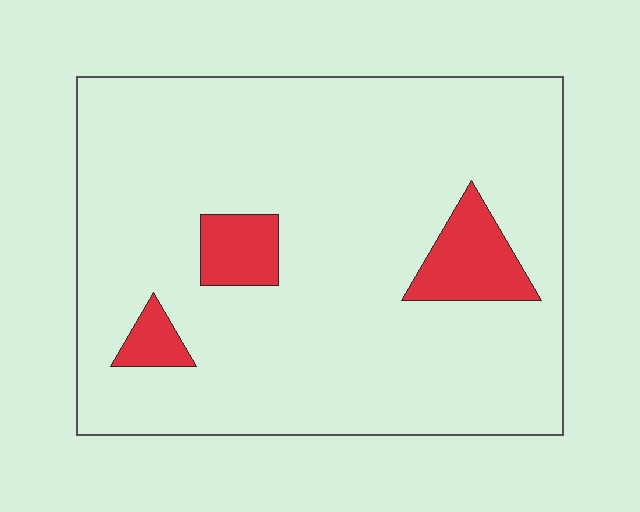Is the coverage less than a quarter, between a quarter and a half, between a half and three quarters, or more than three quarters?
Less than a quarter.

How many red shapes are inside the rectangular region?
3.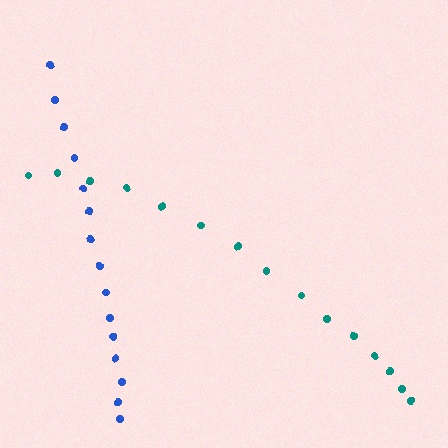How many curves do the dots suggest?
There are 2 distinct paths.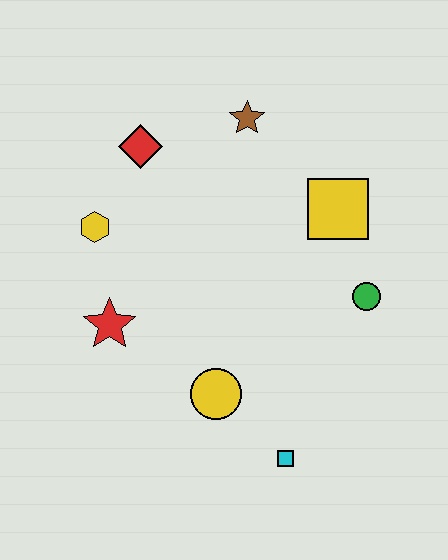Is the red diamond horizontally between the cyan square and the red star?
Yes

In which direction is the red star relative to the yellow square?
The red star is to the left of the yellow square.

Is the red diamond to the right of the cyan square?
No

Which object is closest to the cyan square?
The yellow circle is closest to the cyan square.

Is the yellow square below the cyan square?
No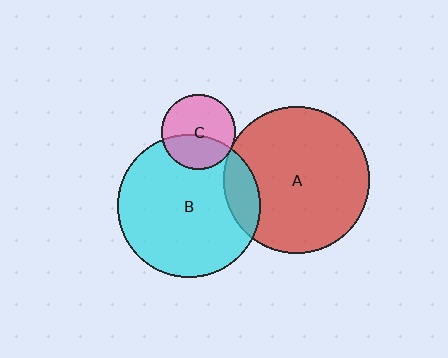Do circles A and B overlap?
Yes.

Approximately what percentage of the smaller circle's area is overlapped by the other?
Approximately 15%.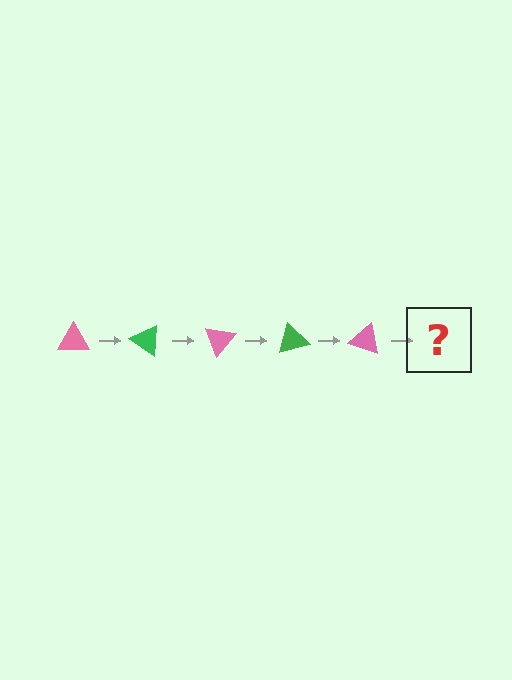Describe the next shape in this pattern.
It should be a green triangle, rotated 175 degrees from the start.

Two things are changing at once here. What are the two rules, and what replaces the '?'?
The two rules are that it rotates 35 degrees each step and the color cycles through pink and green. The '?' should be a green triangle, rotated 175 degrees from the start.